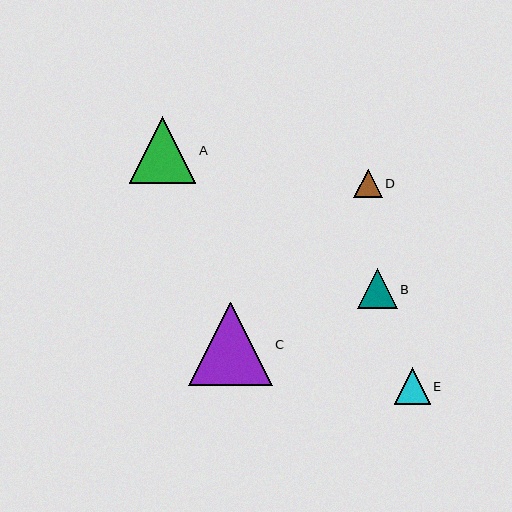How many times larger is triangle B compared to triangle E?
Triangle B is approximately 1.1 times the size of triangle E.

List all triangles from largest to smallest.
From largest to smallest: C, A, B, E, D.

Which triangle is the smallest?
Triangle D is the smallest with a size of approximately 28 pixels.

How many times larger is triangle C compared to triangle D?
Triangle C is approximately 3.0 times the size of triangle D.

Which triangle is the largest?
Triangle C is the largest with a size of approximately 84 pixels.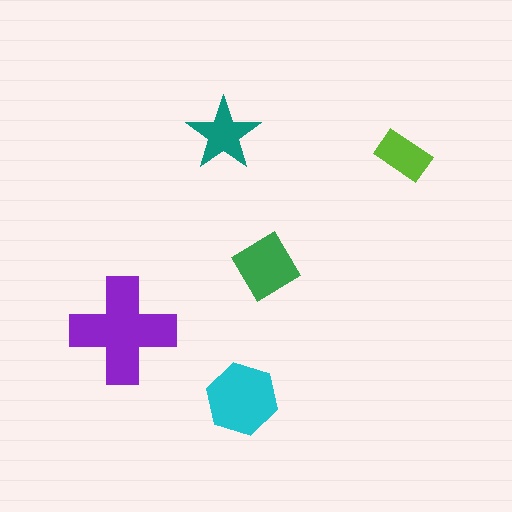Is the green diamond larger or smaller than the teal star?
Larger.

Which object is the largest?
The purple cross.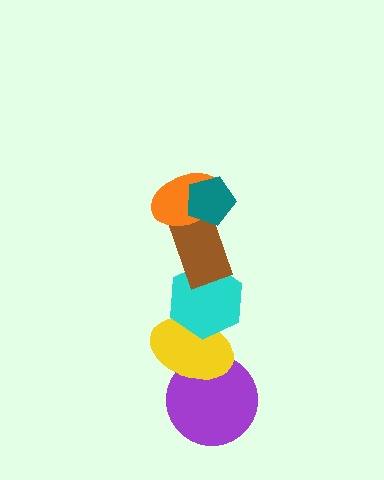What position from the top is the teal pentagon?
The teal pentagon is 1st from the top.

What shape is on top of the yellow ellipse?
The cyan hexagon is on top of the yellow ellipse.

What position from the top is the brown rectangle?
The brown rectangle is 3rd from the top.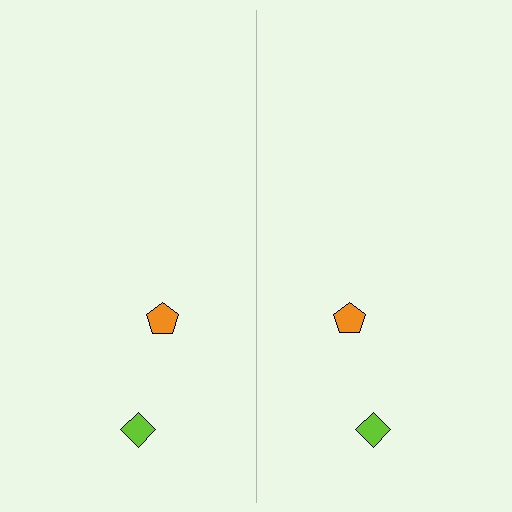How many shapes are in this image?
There are 4 shapes in this image.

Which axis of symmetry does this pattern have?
The pattern has a vertical axis of symmetry running through the center of the image.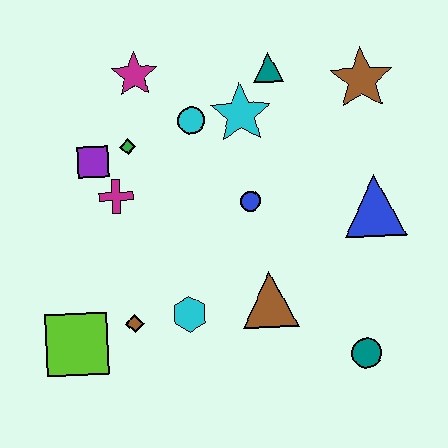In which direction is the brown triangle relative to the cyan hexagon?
The brown triangle is to the right of the cyan hexagon.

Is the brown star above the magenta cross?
Yes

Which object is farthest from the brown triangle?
The magenta star is farthest from the brown triangle.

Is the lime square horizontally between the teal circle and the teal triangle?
No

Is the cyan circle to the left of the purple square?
No